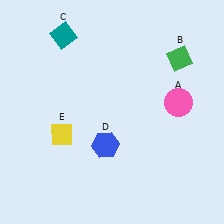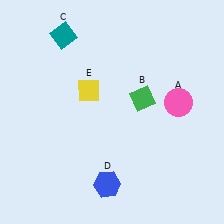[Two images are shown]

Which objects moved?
The objects that moved are: the green diamond (B), the blue hexagon (D), the yellow diamond (E).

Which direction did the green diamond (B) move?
The green diamond (B) moved down.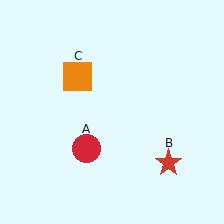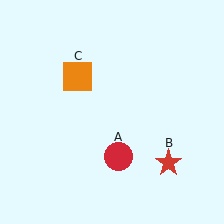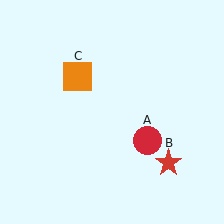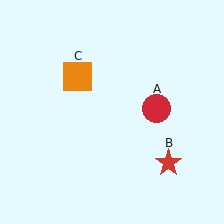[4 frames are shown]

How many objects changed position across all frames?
1 object changed position: red circle (object A).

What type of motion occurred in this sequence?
The red circle (object A) rotated counterclockwise around the center of the scene.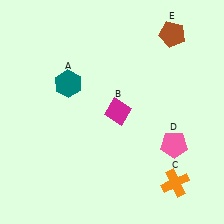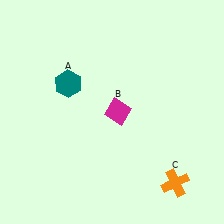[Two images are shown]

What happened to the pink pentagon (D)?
The pink pentagon (D) was removed in Image 2. It was in the bottom-right area of Image 1.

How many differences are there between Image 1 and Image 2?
There are 2 differences between the two images.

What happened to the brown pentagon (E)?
The brown pentagon (E) was removed in Image 2. It was in the top-right area of Image 1.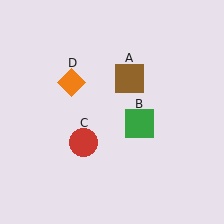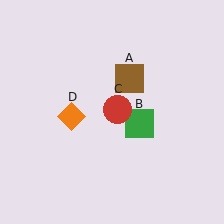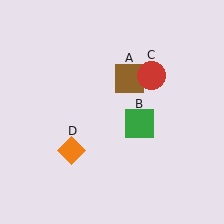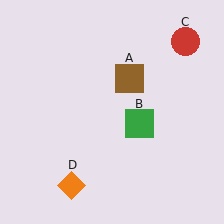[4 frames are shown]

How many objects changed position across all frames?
2 objects changed position: red circle (object C), orange diamond (object D).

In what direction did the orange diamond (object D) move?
The orange diamond (object D) moved down.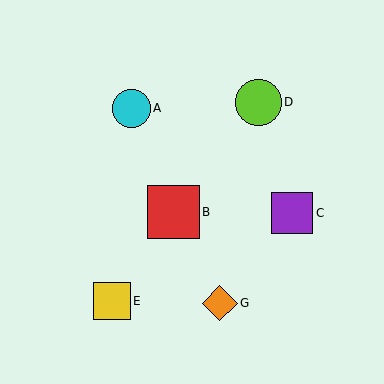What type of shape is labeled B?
Shape B is a red square.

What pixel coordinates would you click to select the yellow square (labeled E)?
Click at (112, 301) to select the yellow square E.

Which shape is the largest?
The red square (labeled B) is the largest.